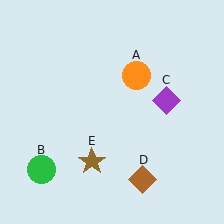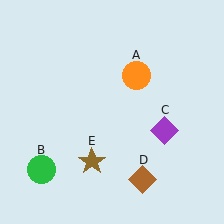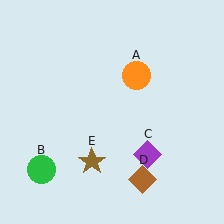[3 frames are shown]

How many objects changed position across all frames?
1 object changed position: purple diamond (object C).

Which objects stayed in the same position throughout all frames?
Orange circle (object A) and green circle (object B) and brown diamond (object D) and brown star (object E) remained stationary.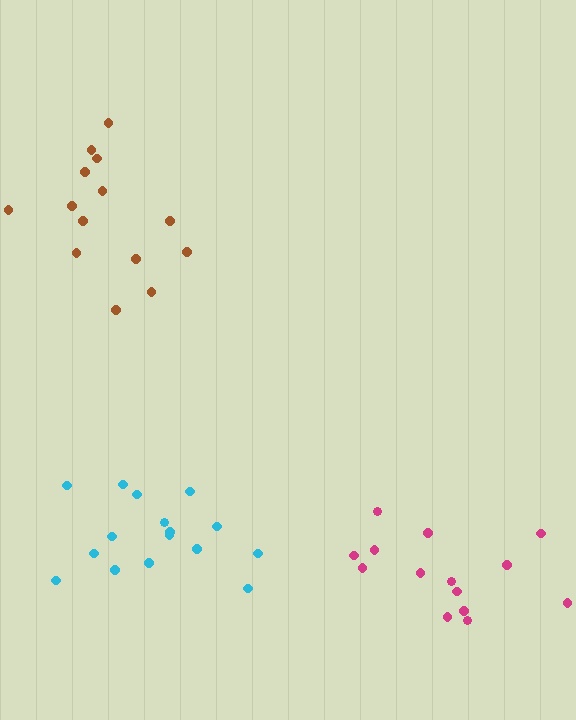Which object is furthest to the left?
The brown cluster is leftmost.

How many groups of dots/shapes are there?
There are 3 groups.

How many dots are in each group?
Group 1: 14 dots, Group 2: 16 dots, Group 3: 14 dots (44 total).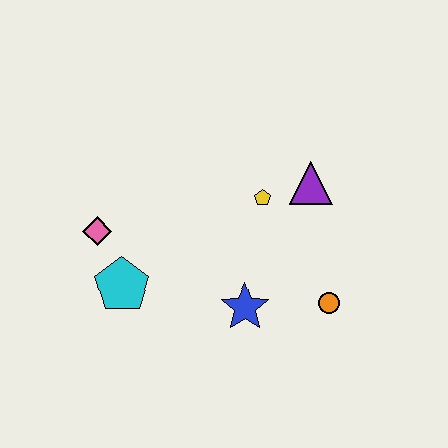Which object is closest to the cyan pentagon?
The pink diamond is closest to the cyan pentagon.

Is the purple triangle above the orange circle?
Yes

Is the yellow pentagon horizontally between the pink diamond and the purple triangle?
Yes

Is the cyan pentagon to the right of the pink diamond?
Yes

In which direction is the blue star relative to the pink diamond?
The blue star is to the right of the pink diamond.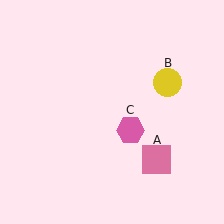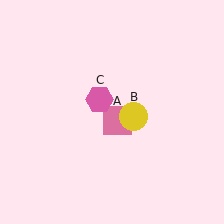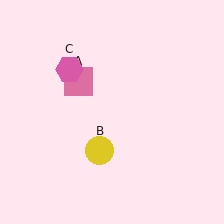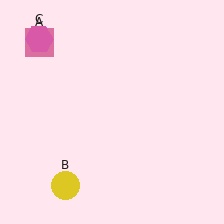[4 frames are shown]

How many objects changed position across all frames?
3 objects changed position: pink square (object A), yellow circle (object B), pink hexagon (object C).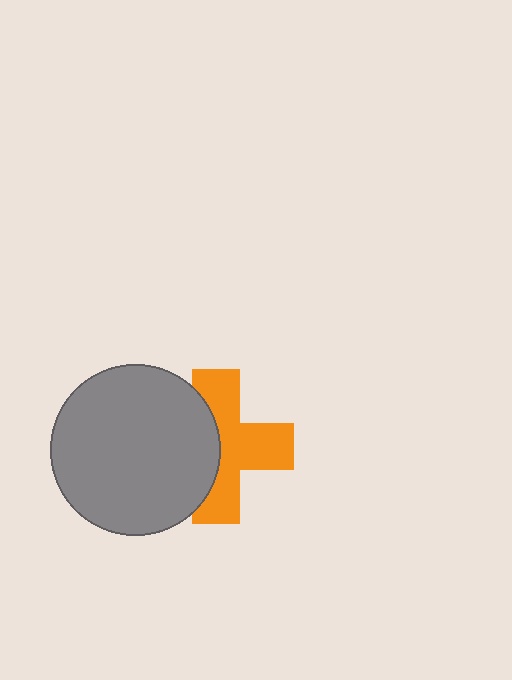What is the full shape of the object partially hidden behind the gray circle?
The partially hidden object is an orange cross.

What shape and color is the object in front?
The object in front is a gray circle.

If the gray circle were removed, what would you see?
You would see the complete orange cross.